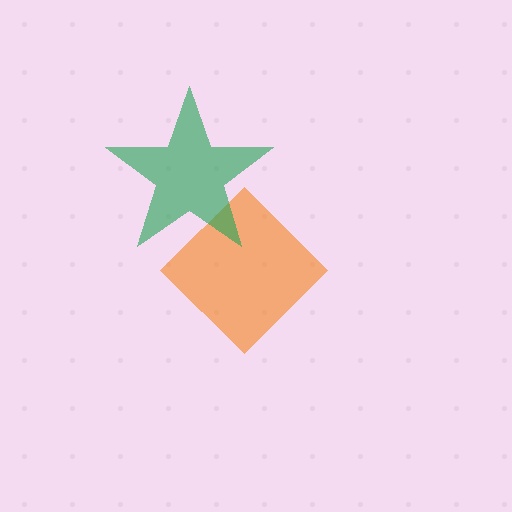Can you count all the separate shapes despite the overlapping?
Yes, there are 2 separate shapes.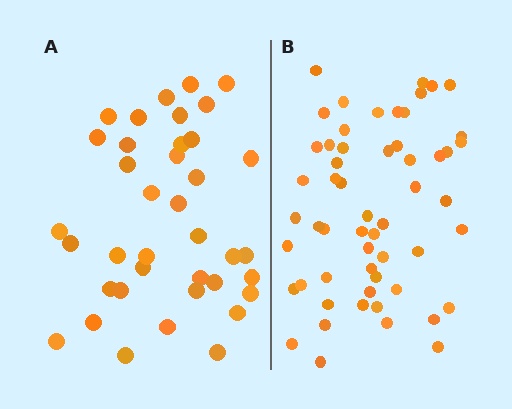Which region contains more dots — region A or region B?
Region B (the right region) has more dots.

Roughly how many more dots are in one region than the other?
Region B has approximately 20 more dots than region A.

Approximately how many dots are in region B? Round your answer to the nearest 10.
About 60 dots. (The exact count is 56, which rounds to 60.)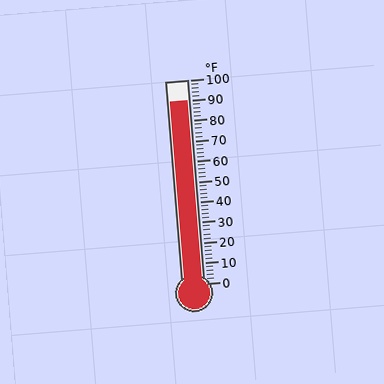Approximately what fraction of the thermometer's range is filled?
The thermometer is filled to approximately 90% of its range.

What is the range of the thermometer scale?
The thermometer scale ranges from 0°F to 100°F.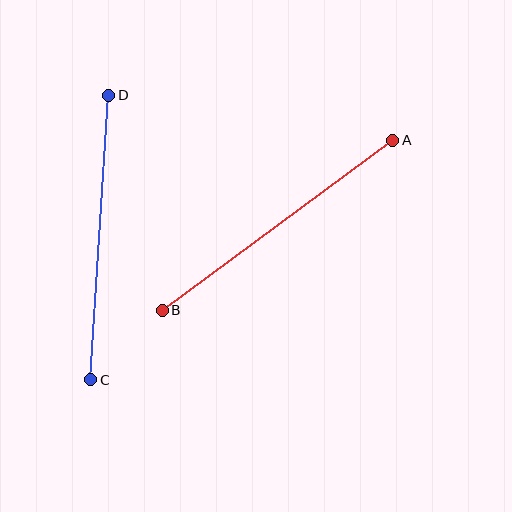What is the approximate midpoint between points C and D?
The midpoint is at approximately (100, 238) pixels.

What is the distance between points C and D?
The distance is approximately 285 pixels.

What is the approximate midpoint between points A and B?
The midpoint is at approximately (278, 225) pixels.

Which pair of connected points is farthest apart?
Points A and B are farthest apart.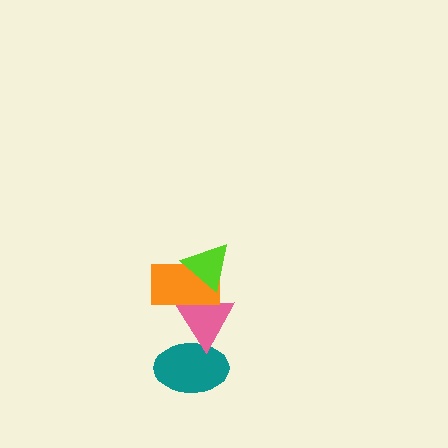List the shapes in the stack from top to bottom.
From top to bottom: the lime triangle, the orange rectangle, the pink triangle, the teal ellipse.